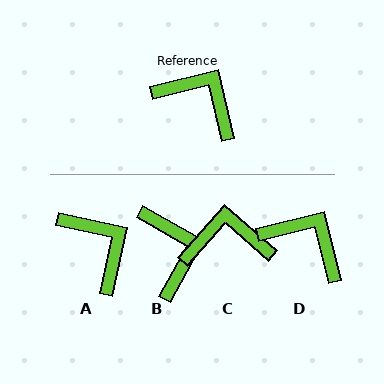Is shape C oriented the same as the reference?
No, it is off by about 36 degrees.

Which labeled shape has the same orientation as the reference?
D.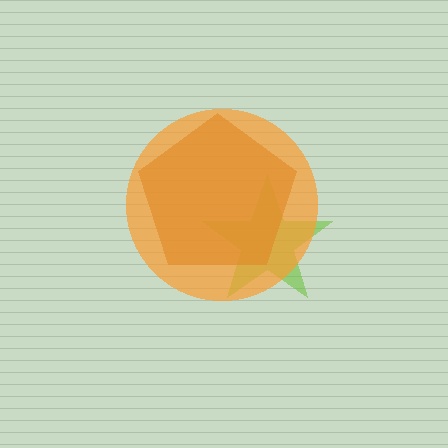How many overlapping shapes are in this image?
There are 3 overlapping shapes in the image.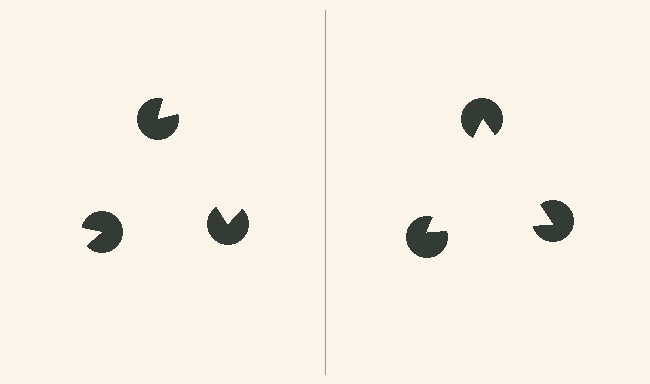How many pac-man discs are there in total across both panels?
6 — 3 on each side.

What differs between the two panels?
The pac-man discs are positioned identically on both sides; only the wedge orientations differ. On the right they align to a triangle; on the left they are misaligned.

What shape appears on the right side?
An illusory triangle.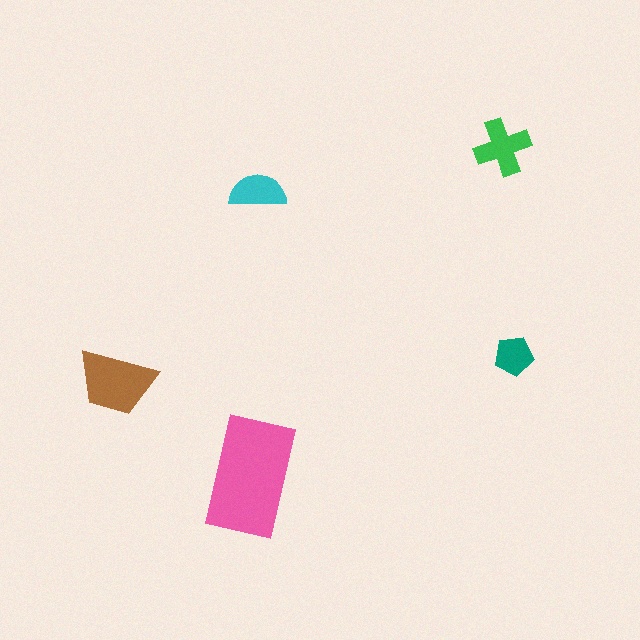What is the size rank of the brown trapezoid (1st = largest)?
2nd.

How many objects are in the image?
There are 5 objects in the image.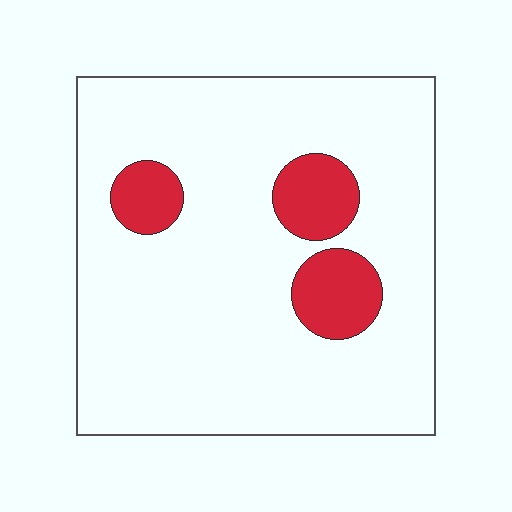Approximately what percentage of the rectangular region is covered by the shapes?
Approximately 15%.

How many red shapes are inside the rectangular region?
3.